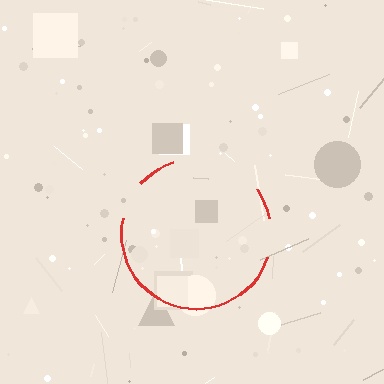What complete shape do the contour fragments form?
The contour fragments form a circle.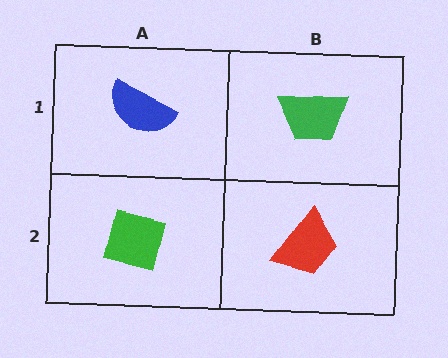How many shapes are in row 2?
2 shapes.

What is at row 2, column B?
A red trapezoid.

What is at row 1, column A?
A blue semicircle.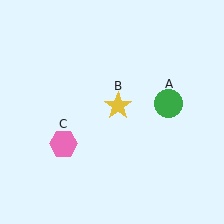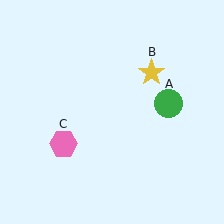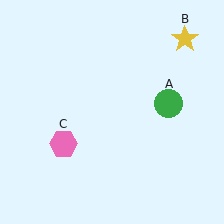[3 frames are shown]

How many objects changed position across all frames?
1 object changed position: yellow star (object B).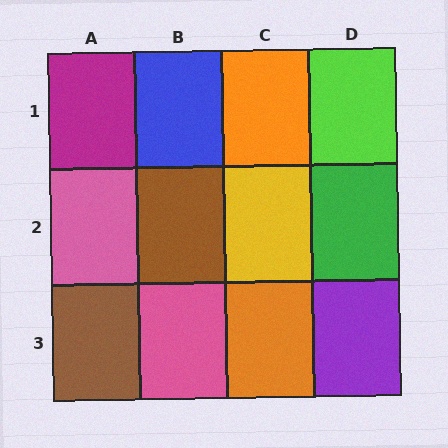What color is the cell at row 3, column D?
Purple.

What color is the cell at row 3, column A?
Brown.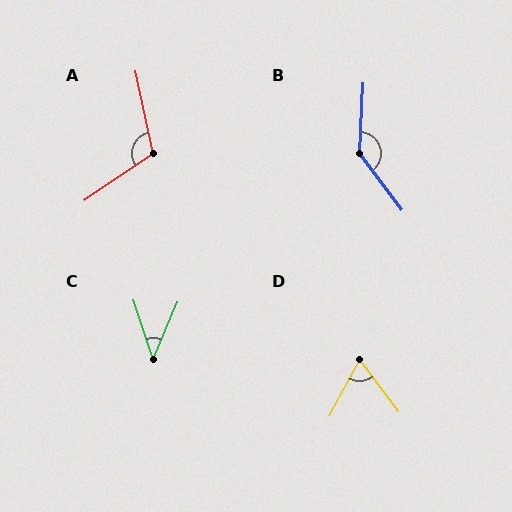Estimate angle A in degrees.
Approximately 112 degrees.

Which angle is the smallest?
C, at approximately 42 degrees.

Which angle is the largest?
B, at approximately 140 degrees.